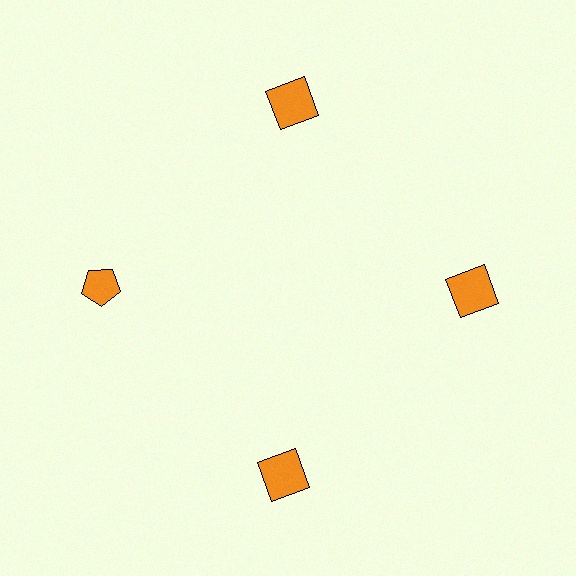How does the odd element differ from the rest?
It has a different shape: pentagon instead of square.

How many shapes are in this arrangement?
There are 4 shapes arranged in a ring pattern.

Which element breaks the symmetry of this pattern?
The orange pentagon at roughly the 9 o'clock position breaks the symmetry. All other shapes are orange squares.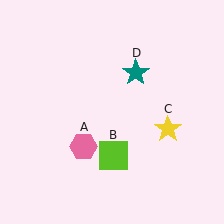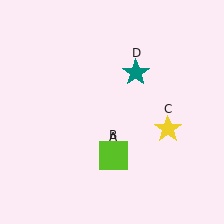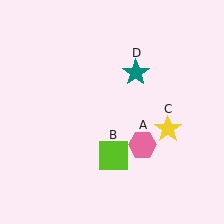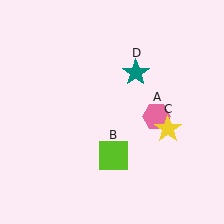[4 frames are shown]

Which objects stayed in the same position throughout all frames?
Lime square (object B) and yellow star (object C) and teal star (object D) remained stationary.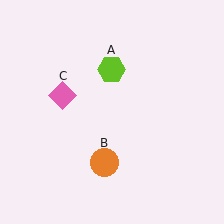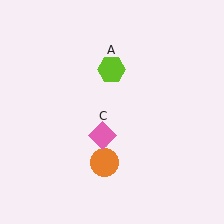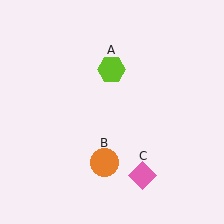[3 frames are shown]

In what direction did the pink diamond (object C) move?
The pink diamond (object C) moved down and to the right.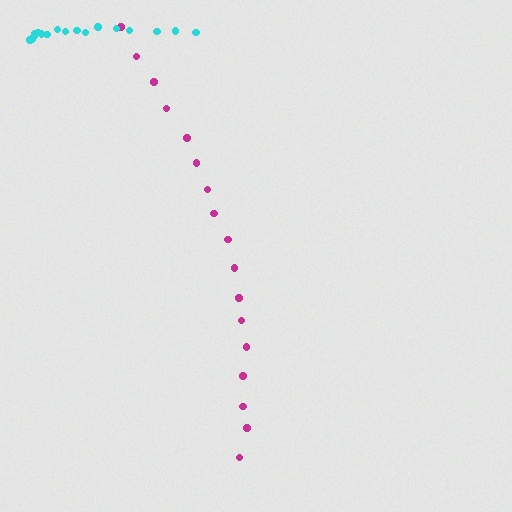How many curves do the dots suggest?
There are 2 distinct paths.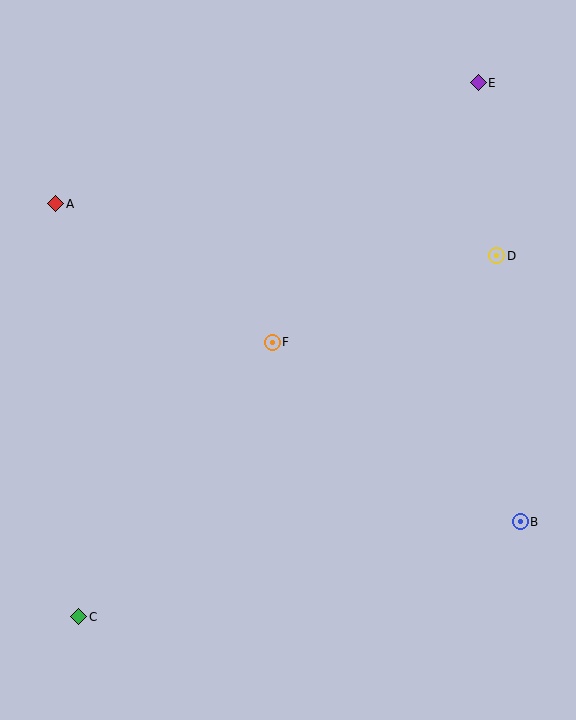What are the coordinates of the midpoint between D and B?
The midpoint between D and B is at (509, 389).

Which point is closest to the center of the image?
Point F at (272, 342) is closest to the center.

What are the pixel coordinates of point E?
Point E is at (478, 83).